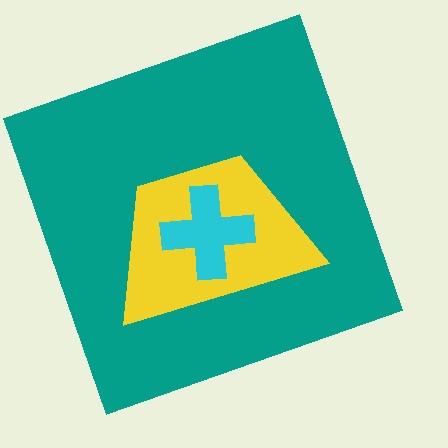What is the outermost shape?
The teal square.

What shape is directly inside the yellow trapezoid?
The cyan cross.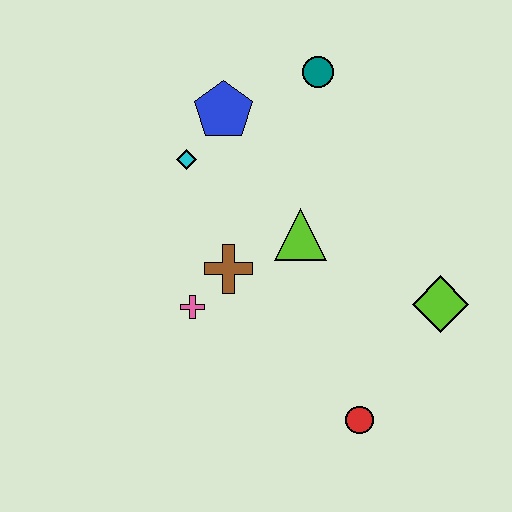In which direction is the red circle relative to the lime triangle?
The red circle is below the lime triangle.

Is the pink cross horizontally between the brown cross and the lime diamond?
No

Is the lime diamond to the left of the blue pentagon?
No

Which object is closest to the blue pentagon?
The cyan diamond is closest to the blue pentagon.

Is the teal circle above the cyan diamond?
Yes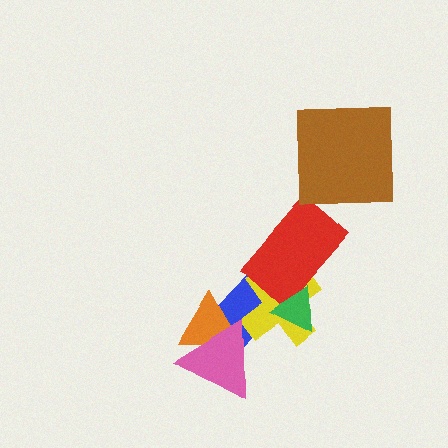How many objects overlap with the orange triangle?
2 objects overlap with the orange triangle.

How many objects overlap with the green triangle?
3 objects overlap with the green triangle.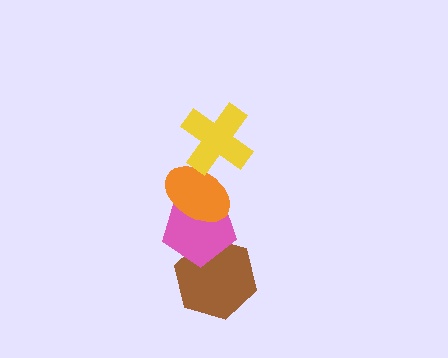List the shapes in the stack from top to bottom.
From top to bottom: the yellow cross, the orange ellipse, the pink pentagon, the brown hexagon.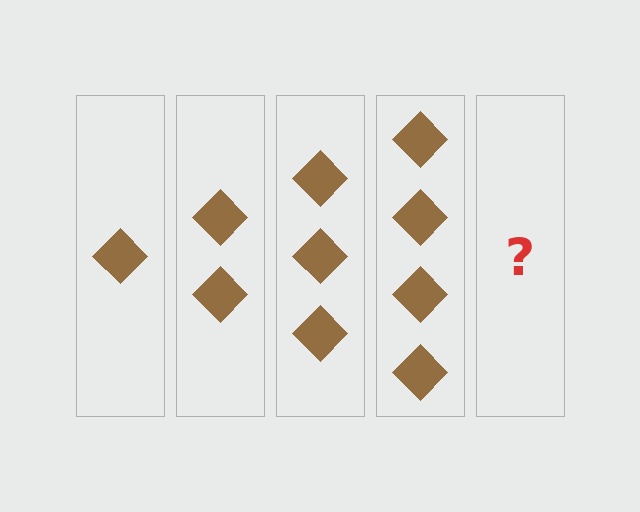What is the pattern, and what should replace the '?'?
The pattern is that each step adds one more diamond. The '?' should be 5 diamonds.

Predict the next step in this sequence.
The next step is 5 diamonds.